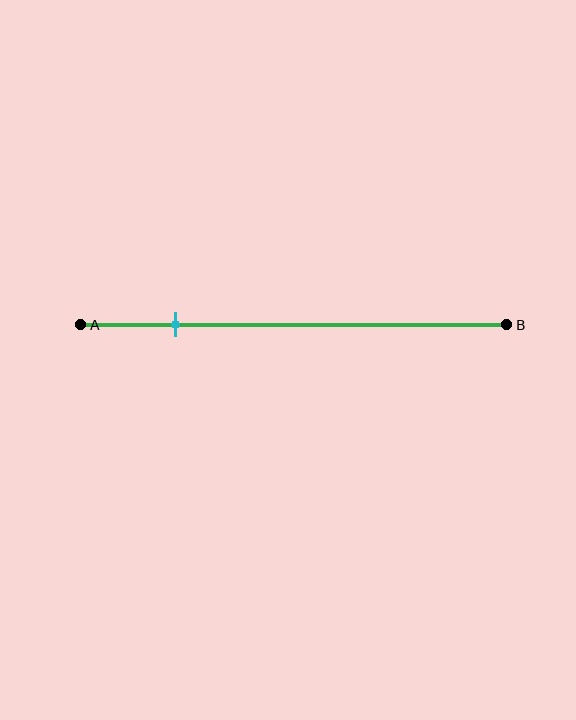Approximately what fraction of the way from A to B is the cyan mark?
The cyan mark is approximately 20% of the way from A to B.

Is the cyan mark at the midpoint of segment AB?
No, the mark is at about 20% from A, not at the 50% midpoint.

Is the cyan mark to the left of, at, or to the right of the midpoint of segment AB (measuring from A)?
The cyan mark is to the left of the midpoint of segment AB.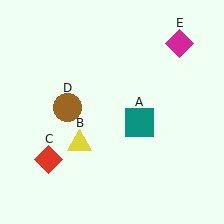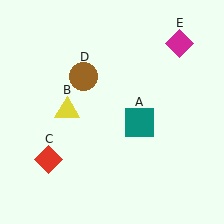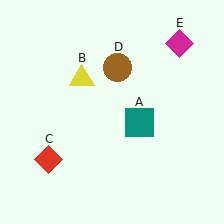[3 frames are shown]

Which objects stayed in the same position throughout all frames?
Teal square (object A) and red diamond (object C) and magenta diamond (object E) remained stationary.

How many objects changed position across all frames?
2 objects changed position: yellow triangle (object B), brown circle (object D).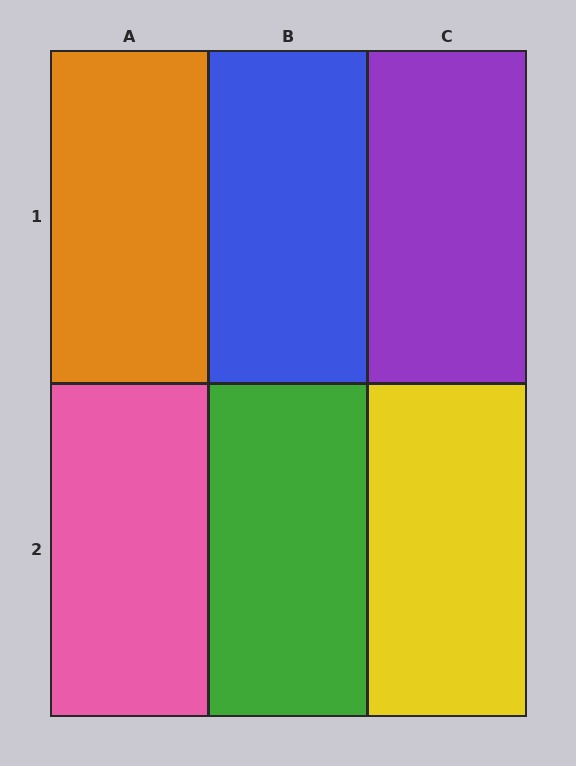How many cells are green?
1 cell is green.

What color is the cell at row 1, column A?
Orange.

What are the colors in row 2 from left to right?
Pink, green, yellow.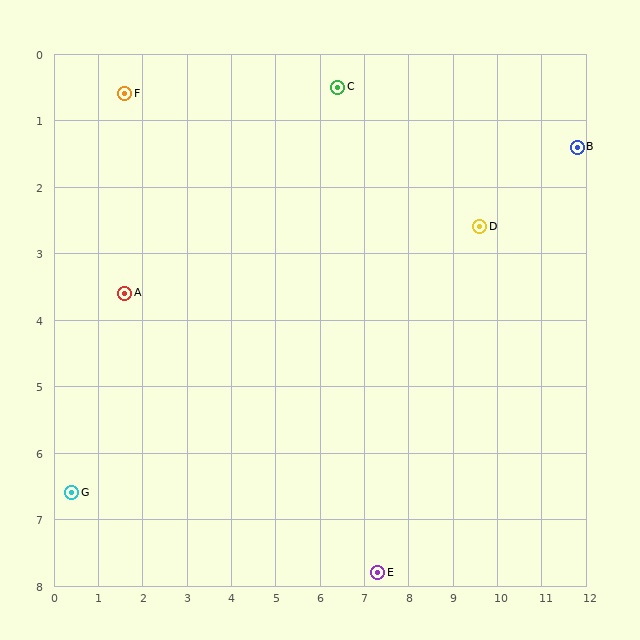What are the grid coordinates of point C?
Point C is at approximately (6.4, 0.5).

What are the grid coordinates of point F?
Point F is at approximately (1.6, 0.6).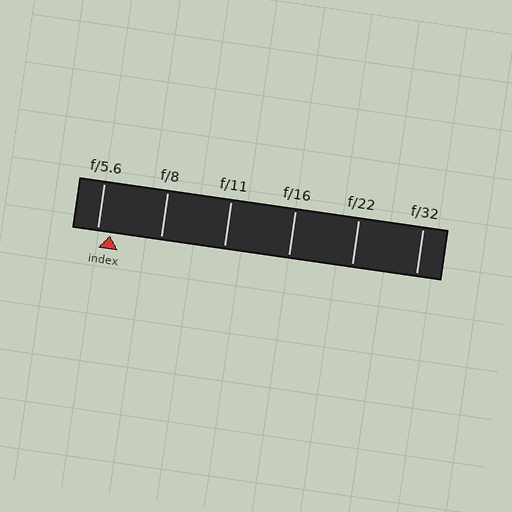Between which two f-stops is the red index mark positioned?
The index mark is between f/5.6 and f/8.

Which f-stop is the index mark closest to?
The index mark is closest to f/5.6.